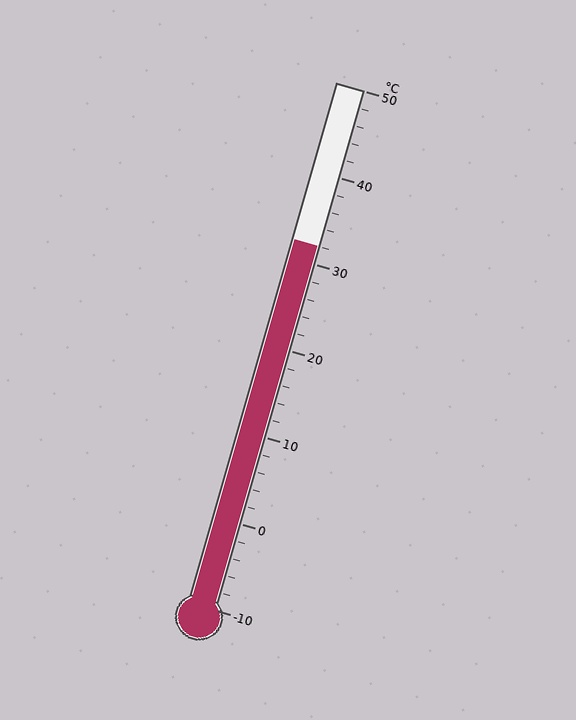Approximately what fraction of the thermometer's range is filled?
The thermometer is filled to approximately 70% of its range.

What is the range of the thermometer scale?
The thermometer scale ranges from -10°C to 50°C.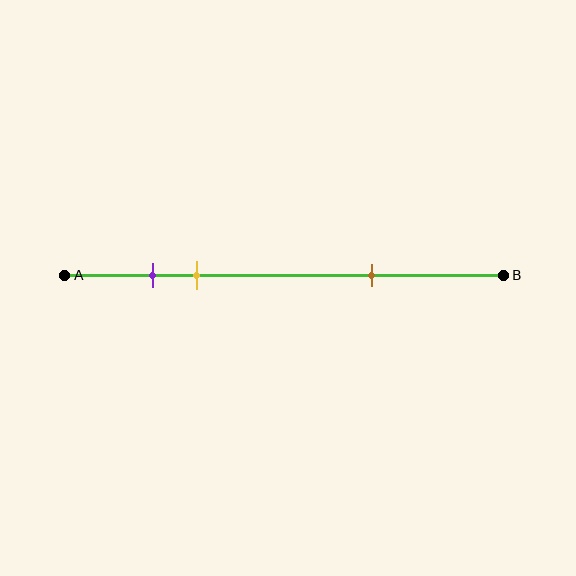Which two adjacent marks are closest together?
The purple and yellow marks are the closest adjacent pair.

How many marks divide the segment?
There are 3 marks dividing the segment.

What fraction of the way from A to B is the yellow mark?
The yellow mark is approximately 30% (0.3) of the way from A to B.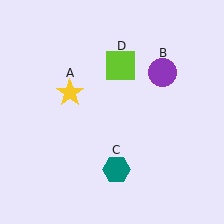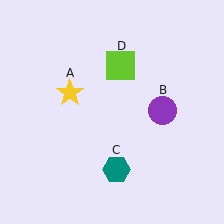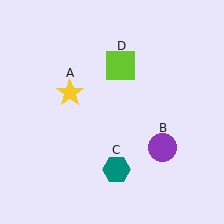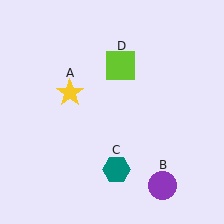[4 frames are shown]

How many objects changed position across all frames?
1 object changed position: purple circle (object B).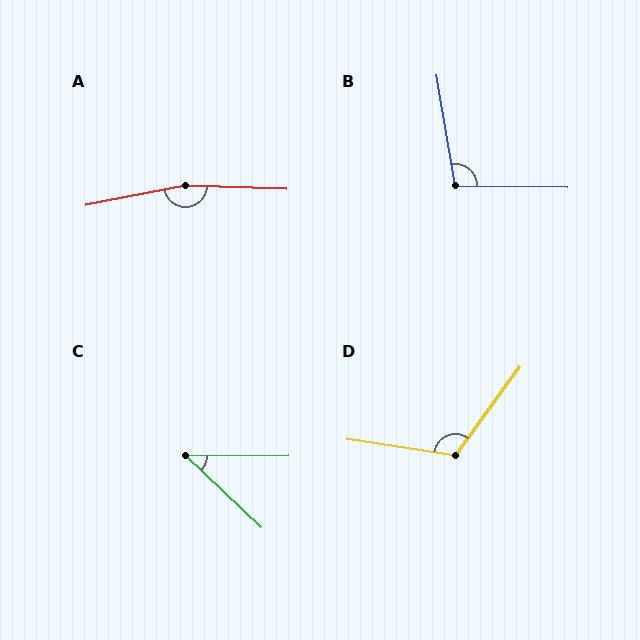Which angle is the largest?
A, at approximately 167 degrees.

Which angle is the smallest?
C, at approximately 44 degrees.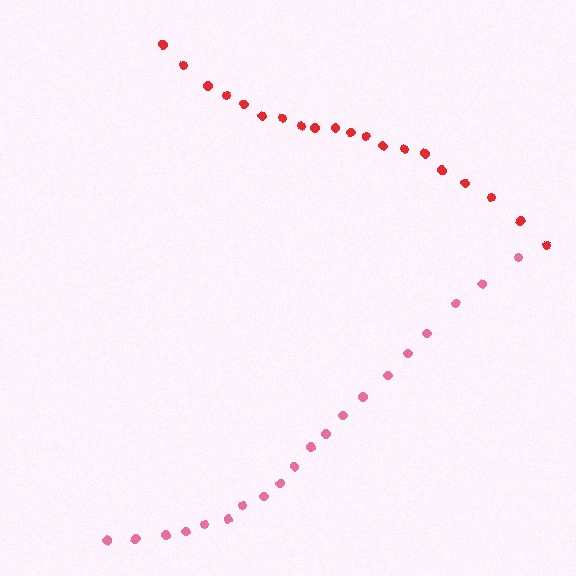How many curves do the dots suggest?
There are 2 distinct paths.